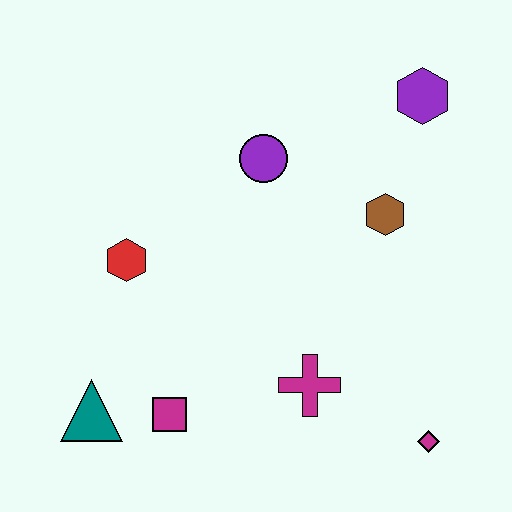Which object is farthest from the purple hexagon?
The teal triangle is farthest from the purple hexagon.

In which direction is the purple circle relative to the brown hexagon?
The purple circle is to the left of the brown hexagon.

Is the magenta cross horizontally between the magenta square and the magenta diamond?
Yes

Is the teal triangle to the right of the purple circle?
No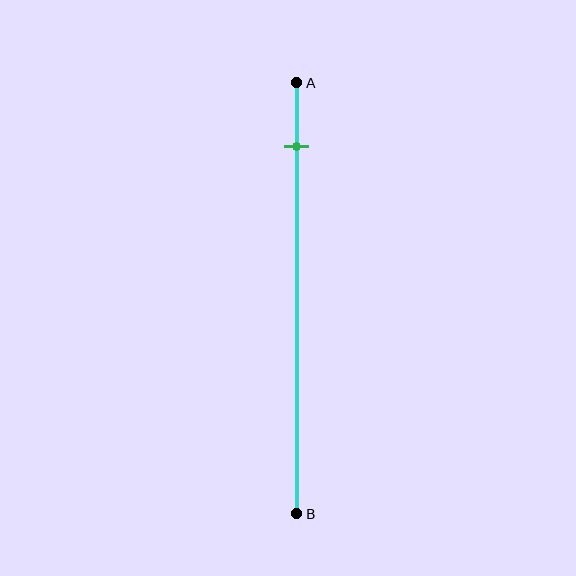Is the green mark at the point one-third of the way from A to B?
No, the mark is at about 15% from A, not at the 33% one-third point.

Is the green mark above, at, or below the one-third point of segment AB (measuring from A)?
The green mark is above the one-third point of segment AB.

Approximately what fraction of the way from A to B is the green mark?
The green mark is approximately 15% of the way from A to B.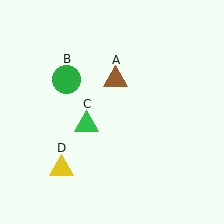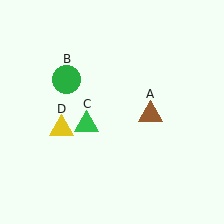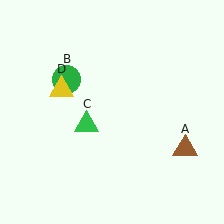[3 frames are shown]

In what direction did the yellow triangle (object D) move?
The yellow triangle (object D) moved up.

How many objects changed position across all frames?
2 objects changed position: brown triangle (object A), yellow triangle (object D).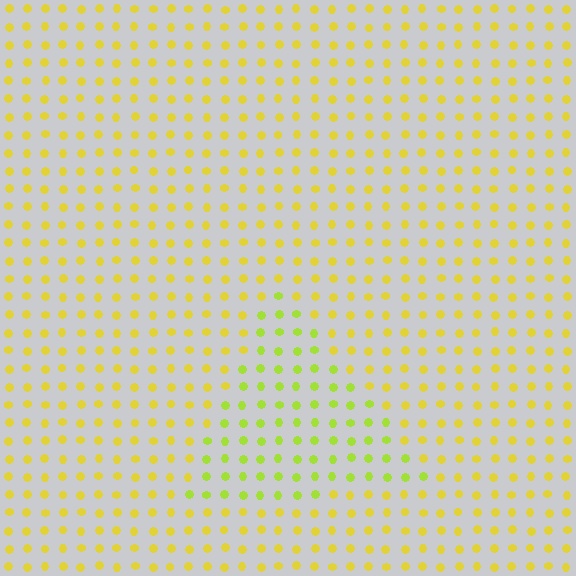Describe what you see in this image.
The image is filled with small yellow elements in a uniform arrangement. A triangle-shaped region is visible where the elements are tinted to a slightly different hue, forming a subtle color boundary.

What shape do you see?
I see a triangle.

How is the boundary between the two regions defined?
The boundary is defined purely by a slight shift in hue (about 28 degrees). Spacing, size, and orientation are identical on both sides.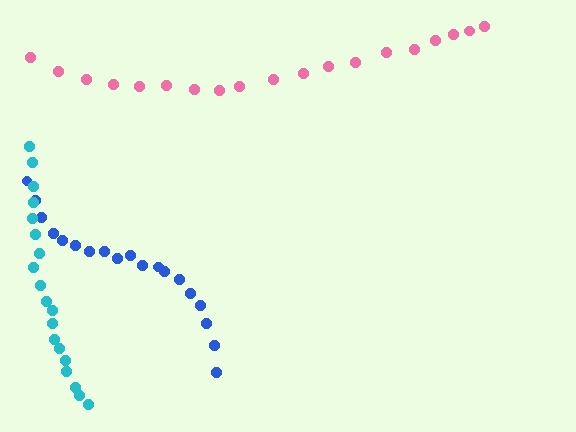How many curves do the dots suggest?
There are 3 distinct paths.